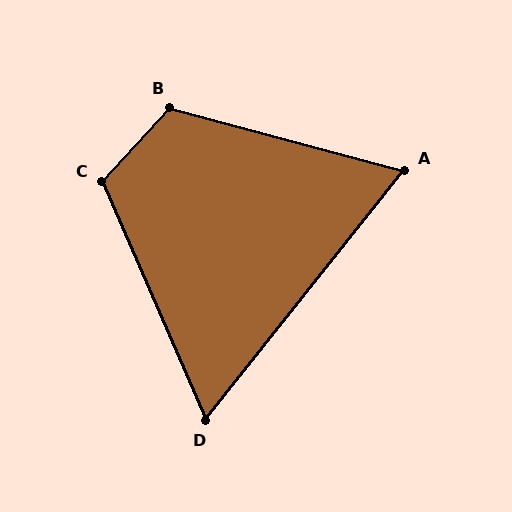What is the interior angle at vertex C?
Approximately 114 degrees (obtuse).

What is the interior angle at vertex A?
Approximately 66 degrees (acute).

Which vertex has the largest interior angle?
B, at approximately 118 degrees.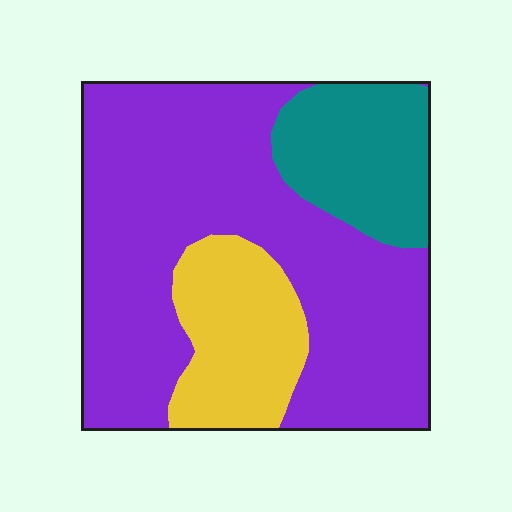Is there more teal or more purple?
Purple.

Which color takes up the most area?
Purple, at roughly 65%.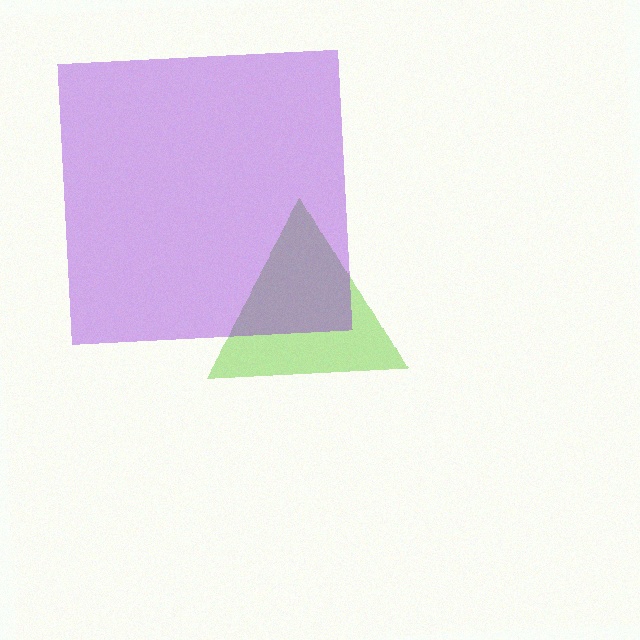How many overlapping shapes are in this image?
There are 2 overlapping shapes in the image.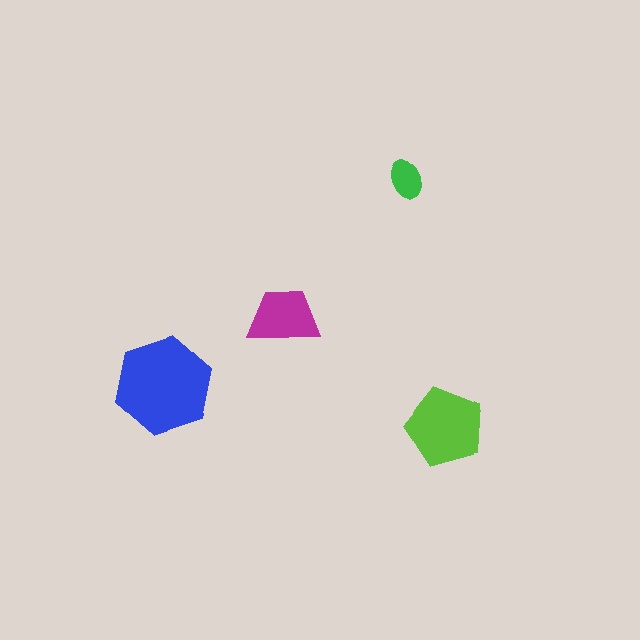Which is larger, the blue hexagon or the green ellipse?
The blue hexagon.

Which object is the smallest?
The green ellipse.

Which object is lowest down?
The lime pentagon is bottommost.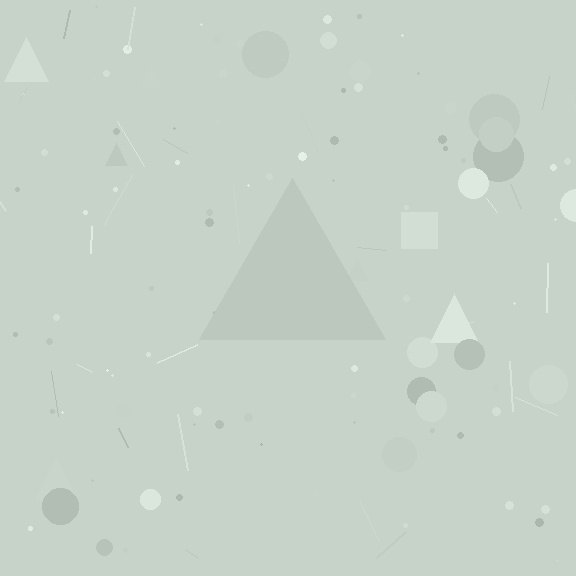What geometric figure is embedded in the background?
A triangle is embedded in the background.